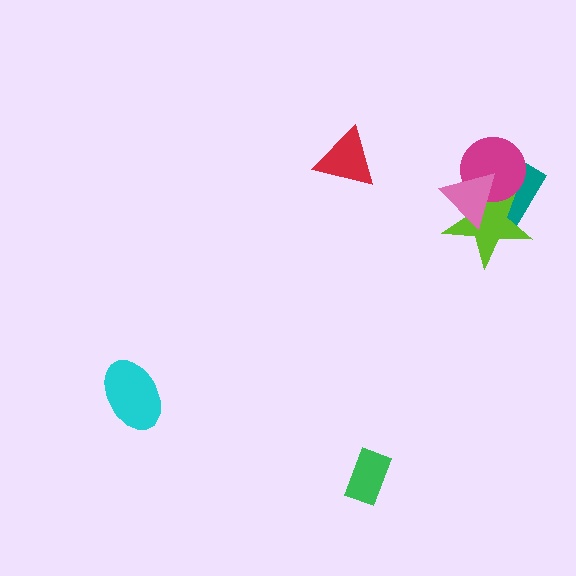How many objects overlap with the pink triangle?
3 objects overlap with the pink triangle.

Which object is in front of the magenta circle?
The pink triangle is in front of the magenta circle.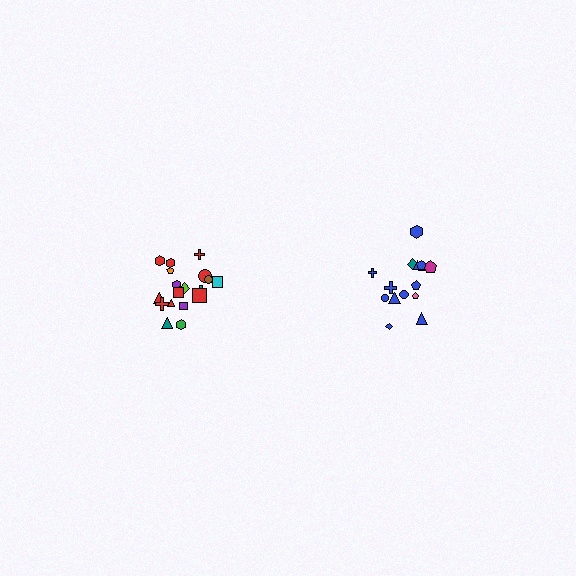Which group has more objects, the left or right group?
The left group.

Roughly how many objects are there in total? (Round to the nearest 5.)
Roughly 35 objects in total.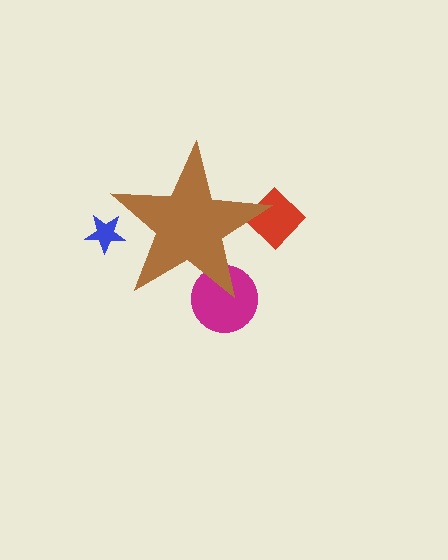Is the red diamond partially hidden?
Yes, the red diamond is partially hidden behind the brown star.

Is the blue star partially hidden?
Yes, the blue star is partially hidden behind the brown star.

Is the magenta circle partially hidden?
Yes, the magenta circle is partially hidden behind the brown star.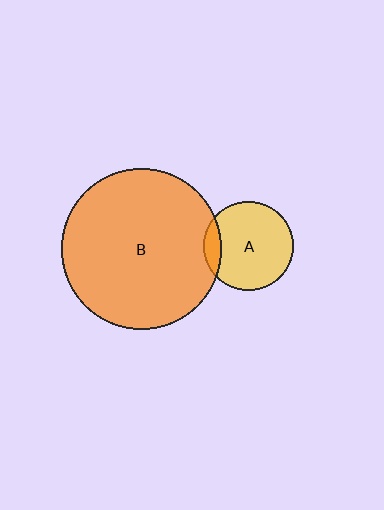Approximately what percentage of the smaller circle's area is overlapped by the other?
Approximately 10%.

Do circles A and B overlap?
Yes.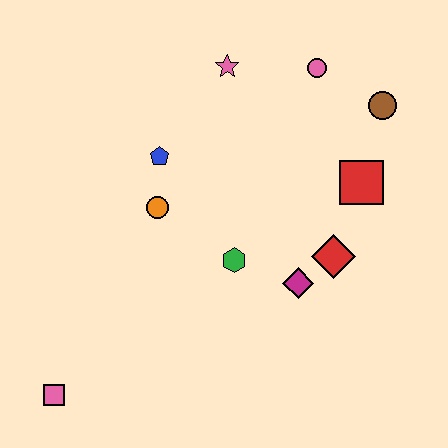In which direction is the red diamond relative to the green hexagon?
The red diamond is to the right of the green hexagon.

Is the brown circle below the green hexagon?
No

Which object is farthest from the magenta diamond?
The pink square is farthest from the magenta diamond.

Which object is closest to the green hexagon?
The magenta diamond is closest to the green hexagon.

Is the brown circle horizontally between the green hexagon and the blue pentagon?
No